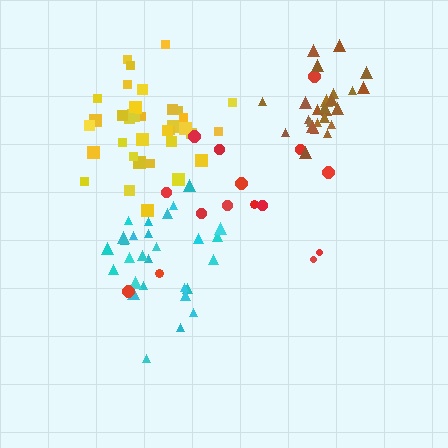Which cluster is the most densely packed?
Yellow.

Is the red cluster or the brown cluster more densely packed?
Brown.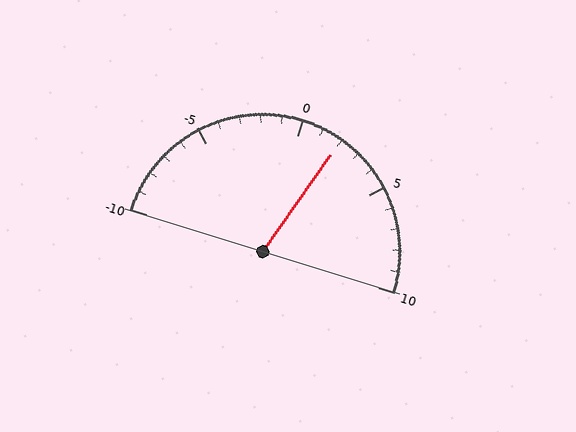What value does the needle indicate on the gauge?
The needle indicates approximately 2.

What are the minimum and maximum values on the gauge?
The gauge ranges from -10 to 10.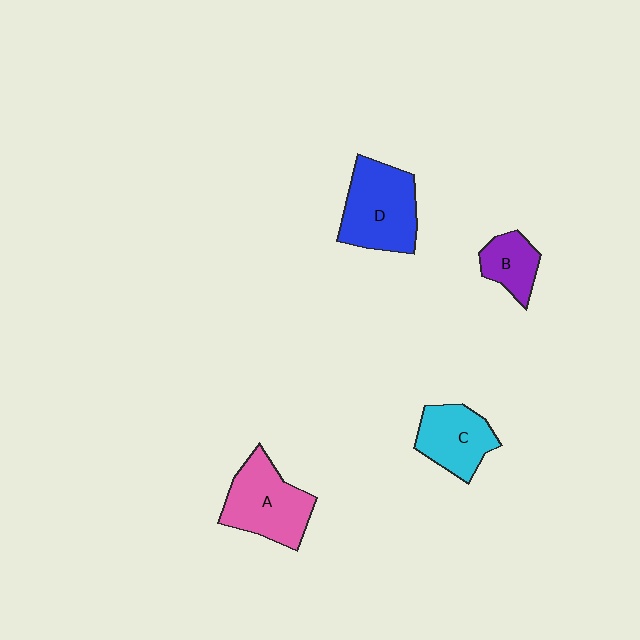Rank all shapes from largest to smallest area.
From largest to smallest: D (blue), A (pink), C (cyan), B (purple).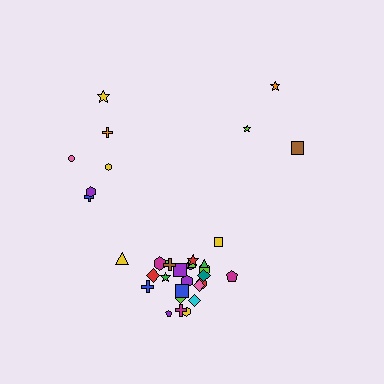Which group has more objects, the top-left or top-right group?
The top-left group.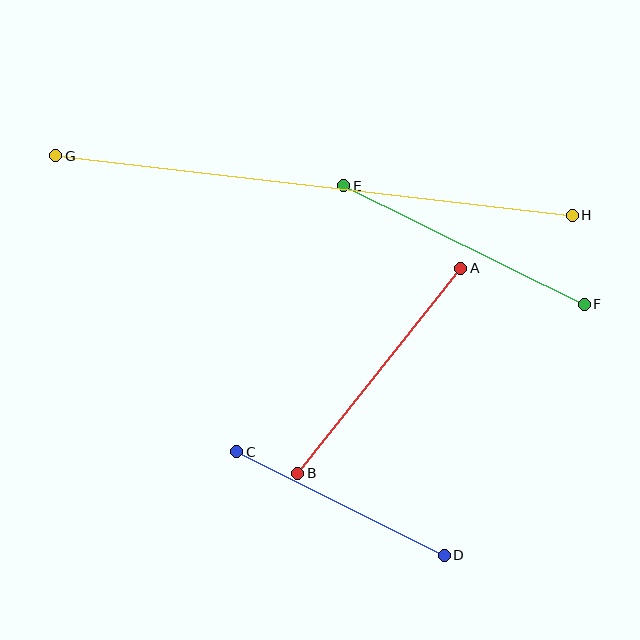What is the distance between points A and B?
The distance is approximately 262 pixels.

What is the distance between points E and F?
The distance is approximately 268 pixels.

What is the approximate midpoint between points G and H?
The midpoint is at approximately (314, 186) pixels.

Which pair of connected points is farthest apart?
Points G and H are farthest apart.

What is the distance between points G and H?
The distance is approximately 520 pixels.